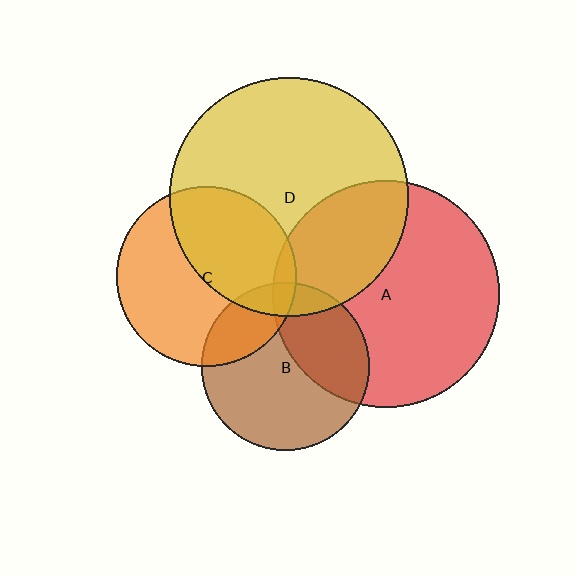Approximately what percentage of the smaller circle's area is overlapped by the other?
Approximately 5%.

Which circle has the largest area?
Circle D (yellow).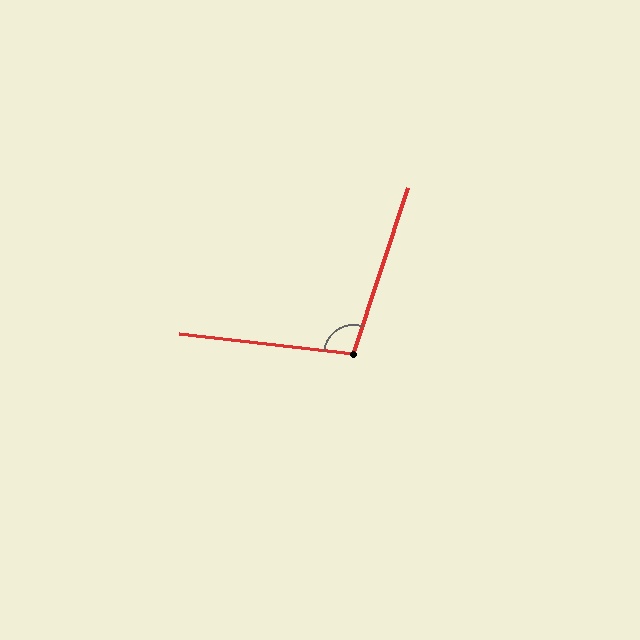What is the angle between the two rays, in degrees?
Approximately 102 degrees.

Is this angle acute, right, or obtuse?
It is obtuse.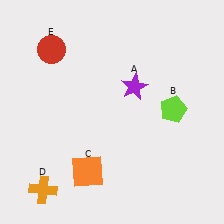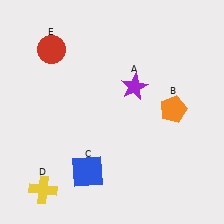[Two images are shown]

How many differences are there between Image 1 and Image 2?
There are 3 differences between the two images.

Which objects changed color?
B changed from lime to orange. C changed from orange to blue. D changed from orange to yellow.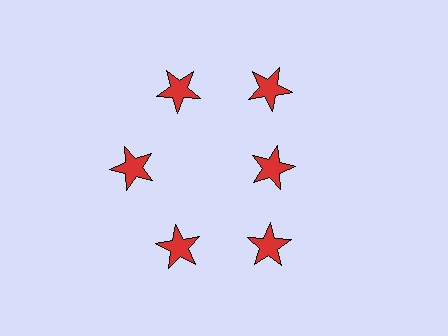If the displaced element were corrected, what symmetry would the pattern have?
It would have 6-fold rotational symmetry — the pattern would map onto itself every 60 degrees.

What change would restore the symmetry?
The symmetry would be restored by moving it outward, back onto the ring so that all 6 stars sit at equal angles and equal distance from the center.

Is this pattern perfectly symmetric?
No. The 6 red stars are arranged in a ring, but one element near the 3 o'clock position is pulled inward toward the center, breaking the 6-fold rotational symmetry.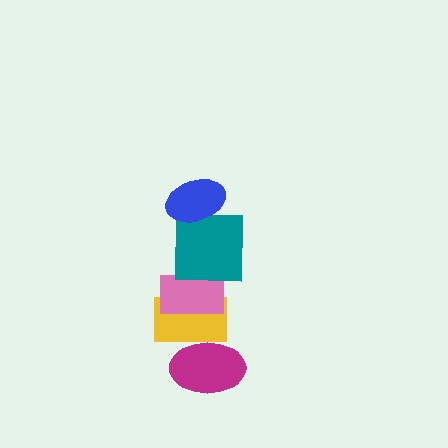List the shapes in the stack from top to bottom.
From top to bottom: the blue ellipse, the teal square, the pink rectangle, the yellow rectangle, the magenta ellipse.